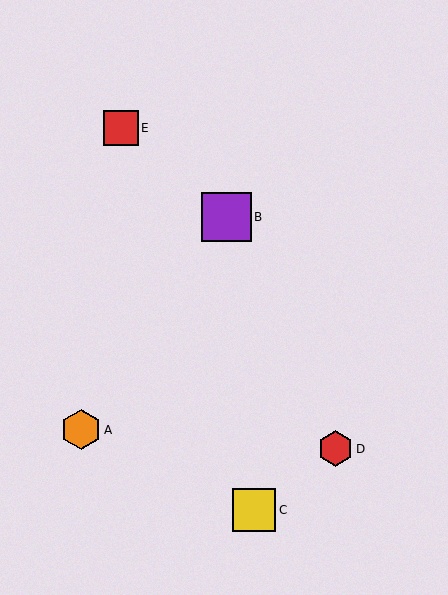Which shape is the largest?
The purple square (labeled B) is the largest.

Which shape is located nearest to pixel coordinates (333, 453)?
The red hexagon (labeled D) at (335, 449) is nearest to that location.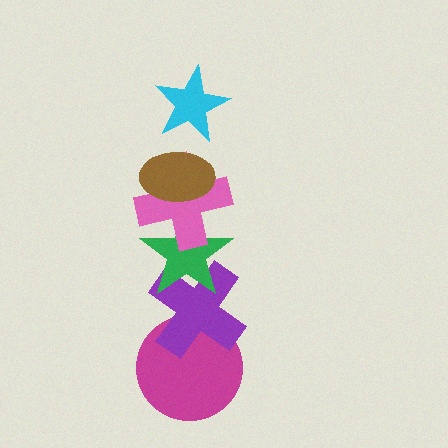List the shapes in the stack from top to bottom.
From top to bottom: the cyan star, the brown ellipse, the pink cross, the green star, the purple cross, the magenta circle.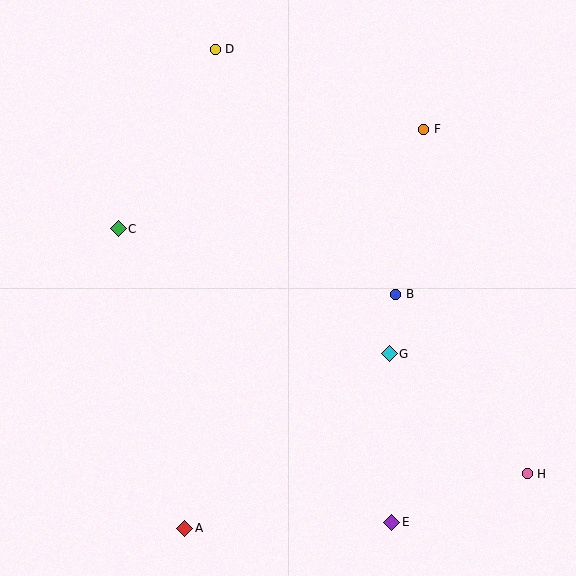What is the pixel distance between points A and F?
The distance between A and F is 465 pixels.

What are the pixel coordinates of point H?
Point H is at (527, 474).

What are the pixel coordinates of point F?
Point F is at (424, 129).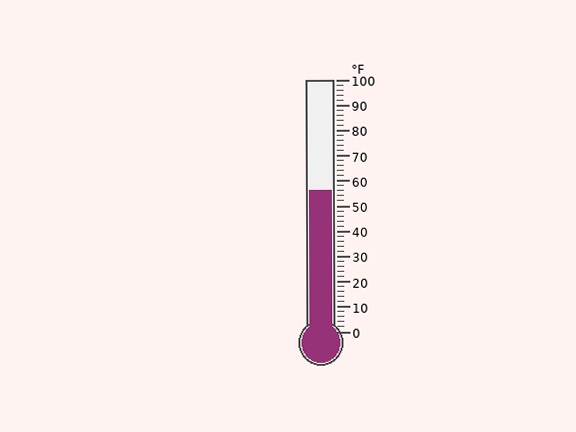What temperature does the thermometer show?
The thermometer shows approximately 56°F.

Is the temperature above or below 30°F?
The temperature is above 30°F.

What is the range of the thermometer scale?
The thermometer scale ranges from 0°F to 100°F.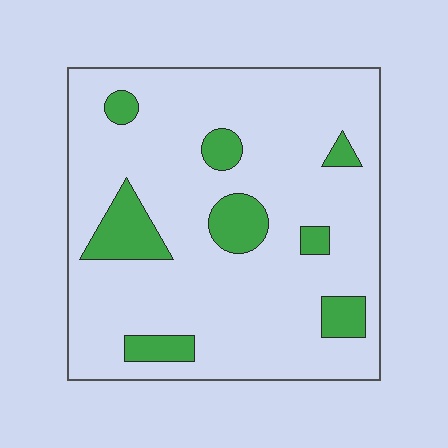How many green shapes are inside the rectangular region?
8.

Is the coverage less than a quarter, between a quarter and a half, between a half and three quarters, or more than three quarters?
Less than a quarter.